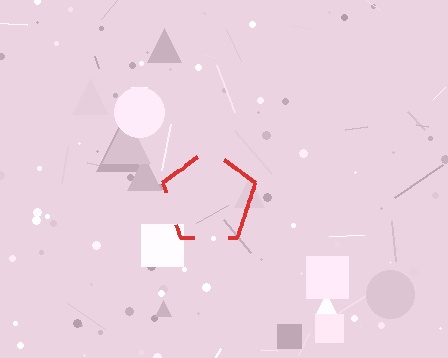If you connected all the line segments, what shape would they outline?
They would outline a pentagon.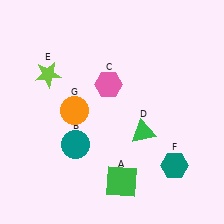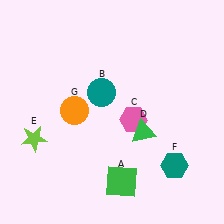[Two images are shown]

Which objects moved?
The objects that moved are: the teal circle (B), the pink hexagon (C), the lime star (E).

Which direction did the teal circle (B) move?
The teal circle (B) moved up.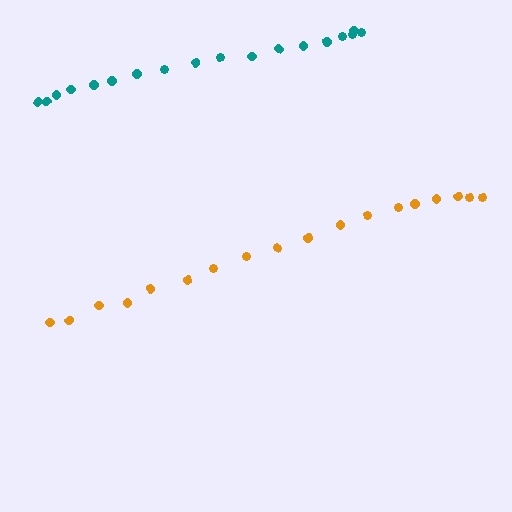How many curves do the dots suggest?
There are 2 distinct paths.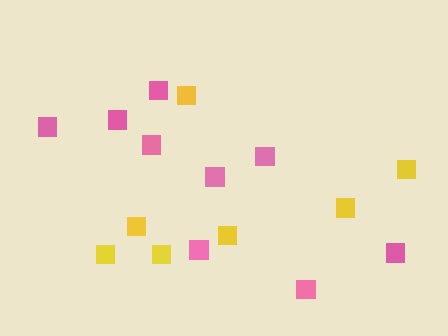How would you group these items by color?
There are 2 groups: one group of pink squares (9) and one group of yellow squares (7).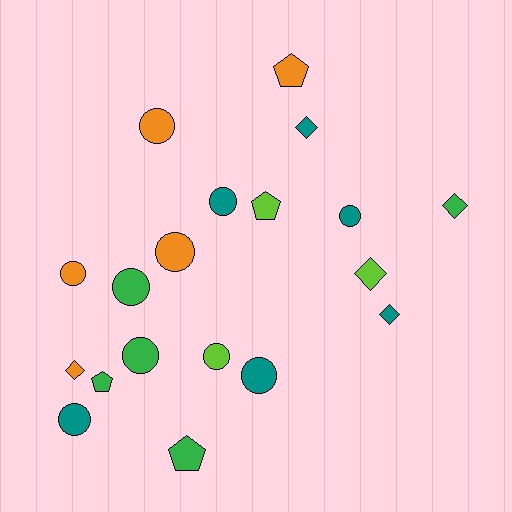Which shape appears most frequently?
Circle, with 10 objects.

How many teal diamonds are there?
There are 2 teal diamonds.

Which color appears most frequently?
Teal, with 6 objects.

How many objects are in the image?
There are 19 objects.